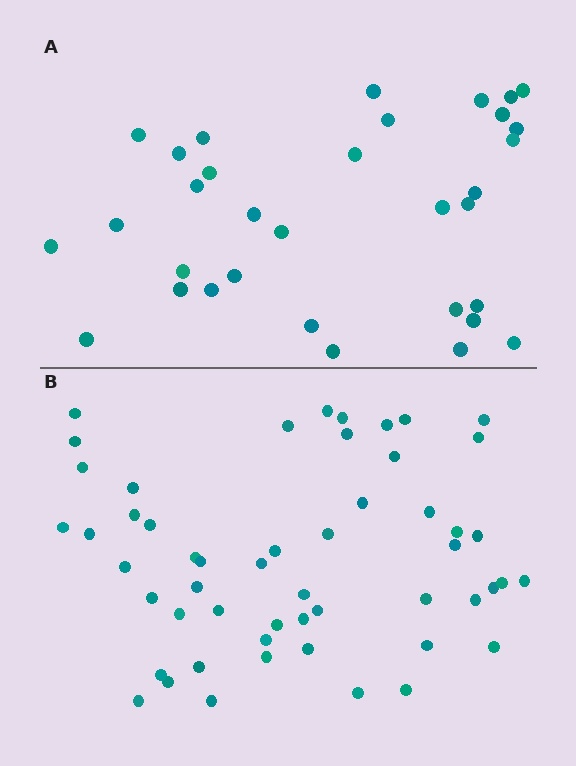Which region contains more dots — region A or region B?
Region B (the bottom region) has more dots.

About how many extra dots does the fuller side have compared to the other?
Region B has approximately 20 more dots than region A.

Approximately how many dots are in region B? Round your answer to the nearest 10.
About 50 dots. (The exact count is 53, which rounds to 50.)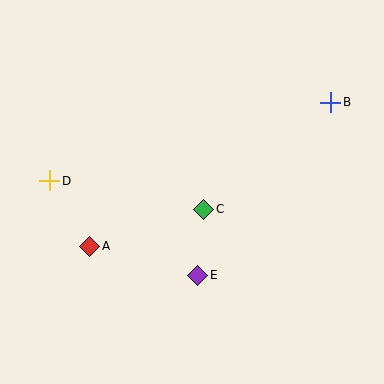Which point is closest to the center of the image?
Point C at (204, 209) is closest to the center.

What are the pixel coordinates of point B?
Point B is at (331, 102).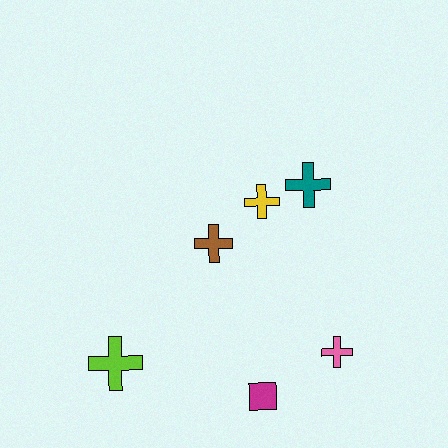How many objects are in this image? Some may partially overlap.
There are 6 objects.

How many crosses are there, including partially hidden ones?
There are 5 crosses.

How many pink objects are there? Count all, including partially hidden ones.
There is 1 pink object.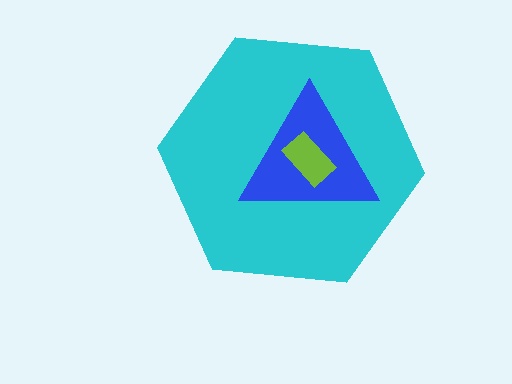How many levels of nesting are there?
3.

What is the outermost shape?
The cyan hexagon.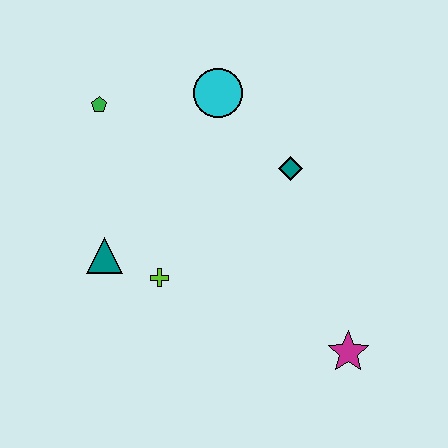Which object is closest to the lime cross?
The teal triangle is closest to the lime cross.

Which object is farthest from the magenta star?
The green pentagon is farthest from the magenta star.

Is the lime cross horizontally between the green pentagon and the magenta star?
Yes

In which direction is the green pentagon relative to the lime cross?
The green pentagon is above the lime cross.